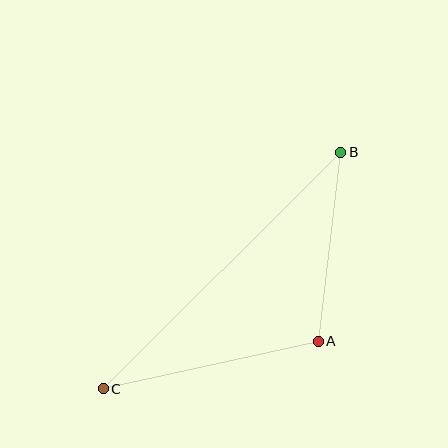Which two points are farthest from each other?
Points B and C are farthest from each other.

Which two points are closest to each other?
Points A and B are closest to each other.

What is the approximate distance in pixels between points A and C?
The distance between A and C is approximately 220 pixels.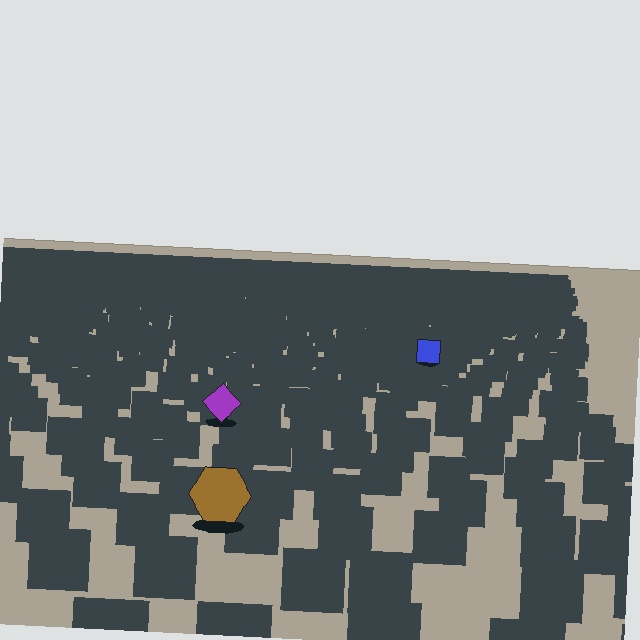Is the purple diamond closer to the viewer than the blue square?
Yes. The purple diamond is closer — you can tell from the texture gradient: the ground texture is coarser near it.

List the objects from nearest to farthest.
From nearest to farthest: the brown hexagon, the purple diamond, the blue square.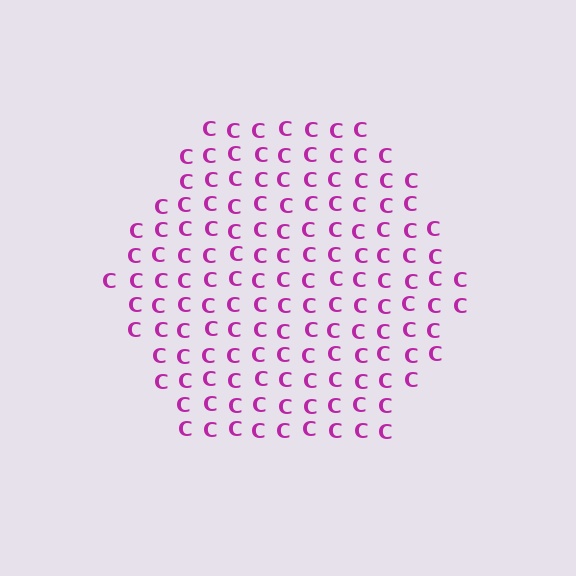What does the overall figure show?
The overall figure shows a hexagon.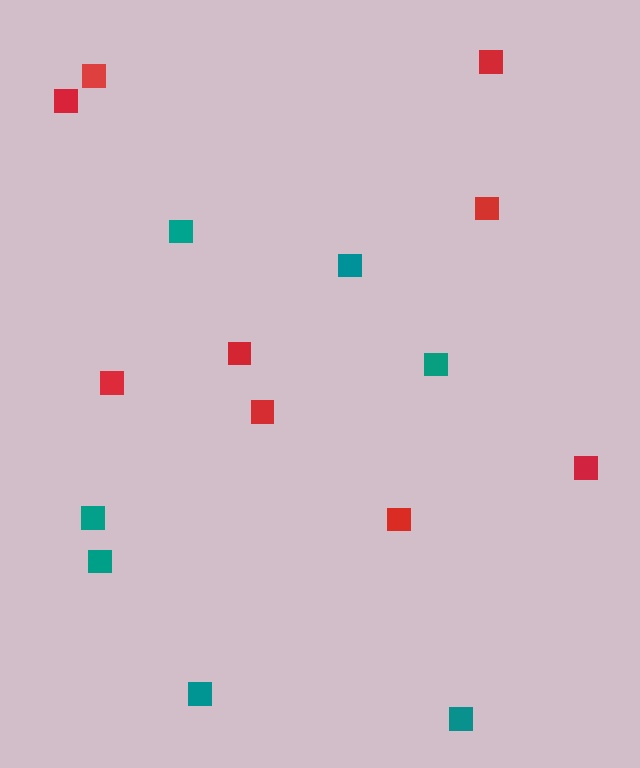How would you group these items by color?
There are 2 groups: one group of red squares (9) and one group of teal squares (7).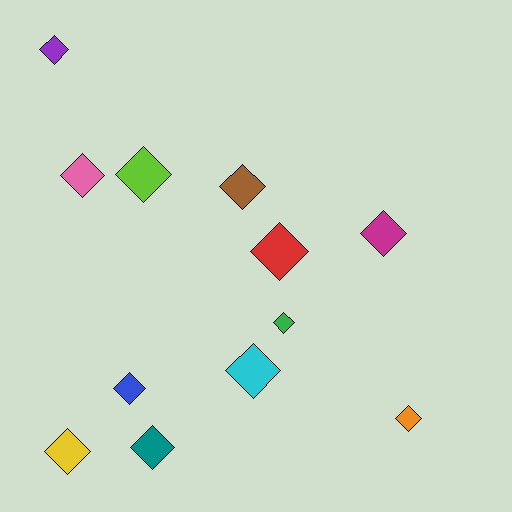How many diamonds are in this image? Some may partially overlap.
There are 12 diamonds.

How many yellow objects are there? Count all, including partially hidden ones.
There is 1 yellow object.